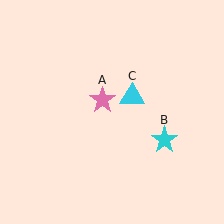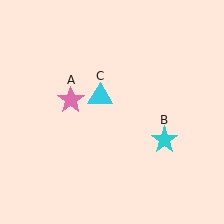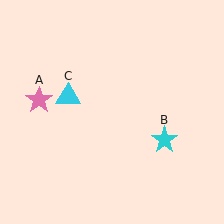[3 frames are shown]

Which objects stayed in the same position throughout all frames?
Cyan star (object B) remained stationary.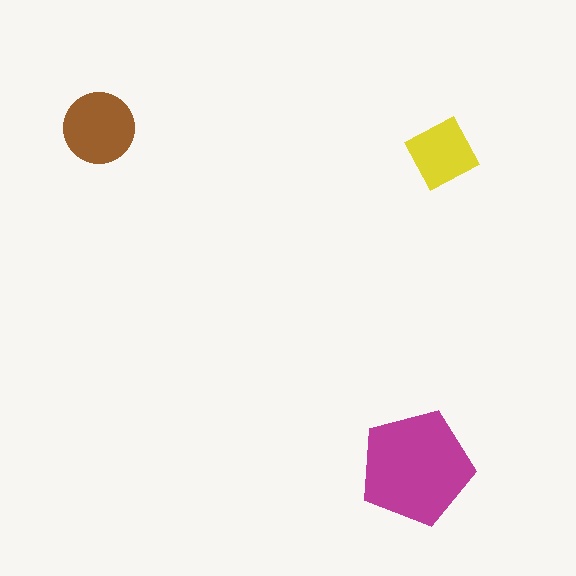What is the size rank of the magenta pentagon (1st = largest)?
1st.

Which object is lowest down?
The magenta pentagon is bottommost.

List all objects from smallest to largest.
The yellow diamond, the brown circle, the magenta pentagon.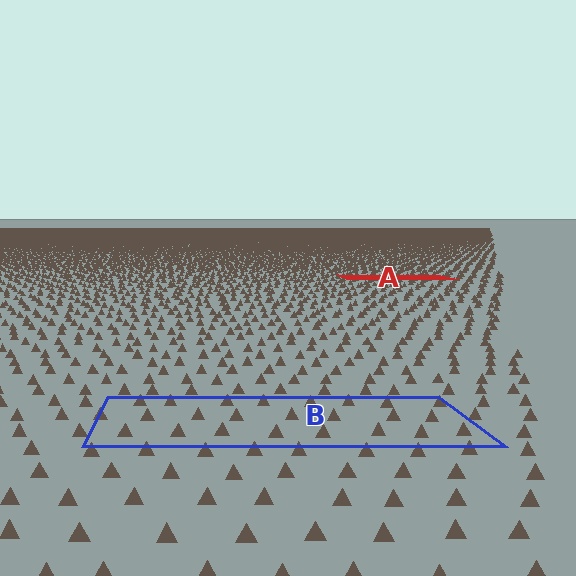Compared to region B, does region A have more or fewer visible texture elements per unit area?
Region A has more texture elements per unit area — they are packed more densely because it is farther away.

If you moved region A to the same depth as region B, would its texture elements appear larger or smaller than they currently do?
They would appear larger. At a closer depth, the same texture elements are projected at a bigger on-screen size.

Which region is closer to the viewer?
Region B is closer. The texture elements there are larger and more spread out.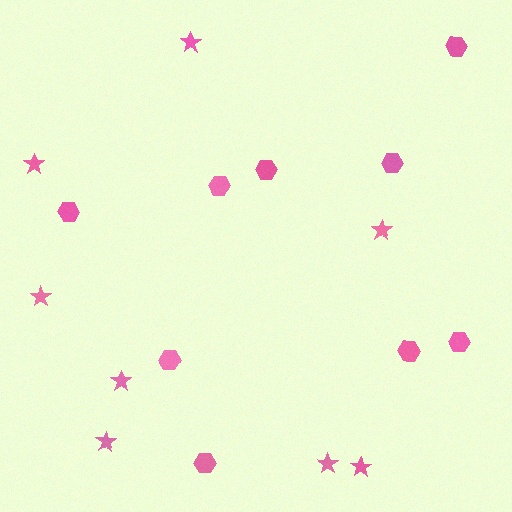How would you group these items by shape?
There are 2 groups: one group of hexagons (9) and one group of stars (8).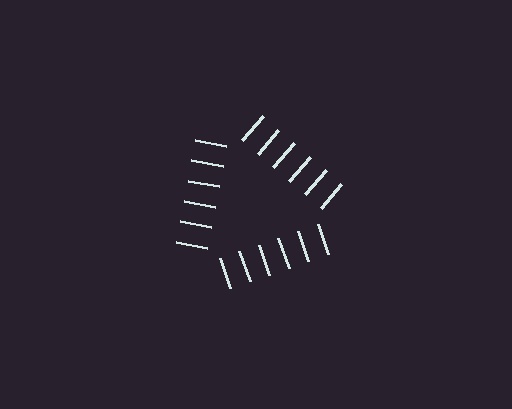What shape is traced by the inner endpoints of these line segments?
An illusory triangle — the line segments terminate on its edges but no continuous stroke is drawn.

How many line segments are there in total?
18 — 6 along each of the 3 edges.